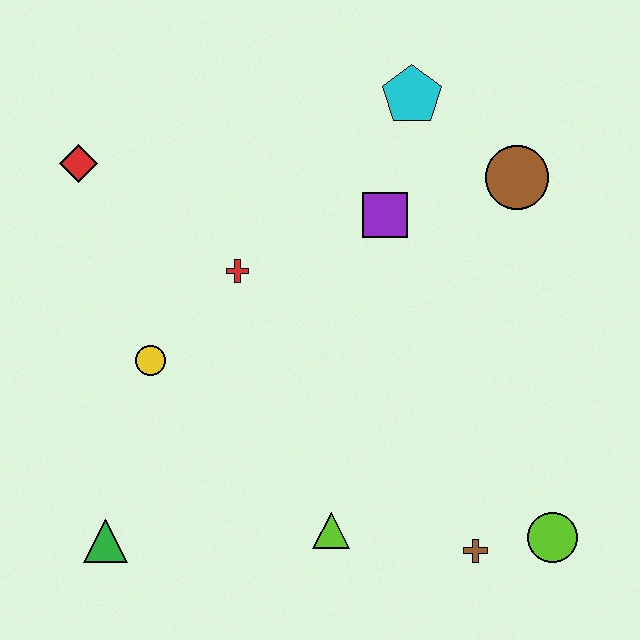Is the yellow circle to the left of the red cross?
Yes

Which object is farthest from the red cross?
The lime circle is farthest from the red cross.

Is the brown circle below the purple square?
No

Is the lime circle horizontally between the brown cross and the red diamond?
No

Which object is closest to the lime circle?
The brown cross is closest to the lime circle.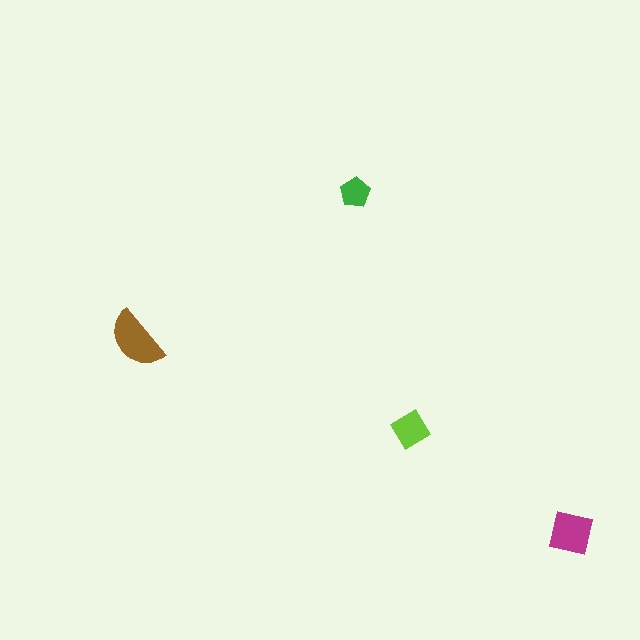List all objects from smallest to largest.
The green pentagon, the lime diamond, the magenta square, the brown semicircle.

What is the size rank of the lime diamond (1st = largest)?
3rd.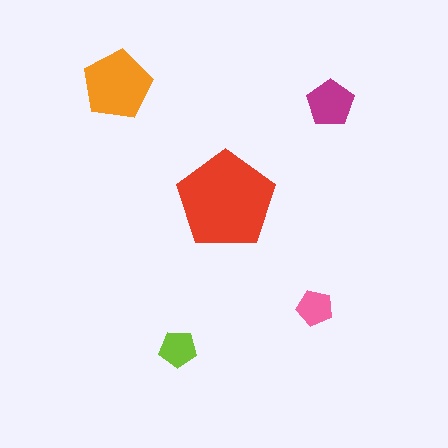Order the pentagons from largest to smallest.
the red one, the orange one, the magenta one, the lime one, the pink one.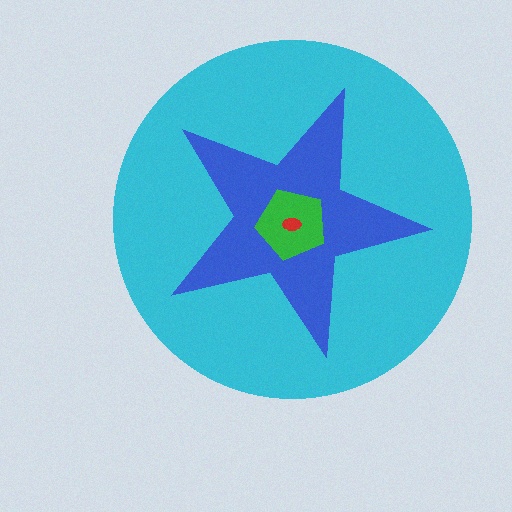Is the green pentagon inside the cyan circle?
Yes.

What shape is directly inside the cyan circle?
The blue star.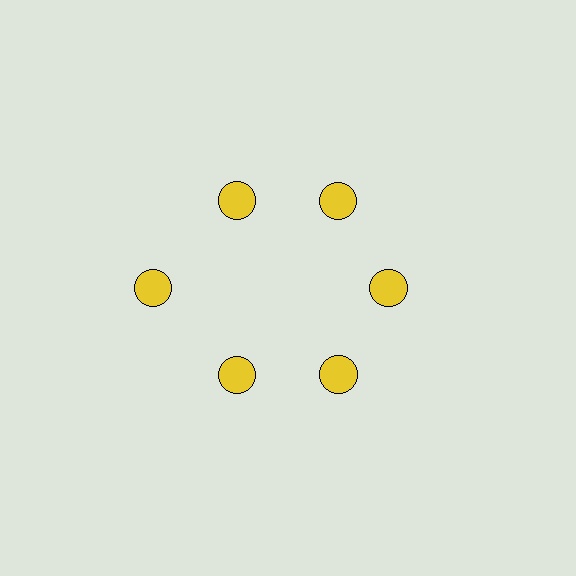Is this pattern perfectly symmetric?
No. The 6 yellow circles are arranged in a ring, but one element near the 9 o'clock position is pushed outward from the center, breaking the 6-fold rotational symmetry.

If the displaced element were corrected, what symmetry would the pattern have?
It would have 6-fold rotational symmetry — the pattern would map onto itself every 60 degrees.